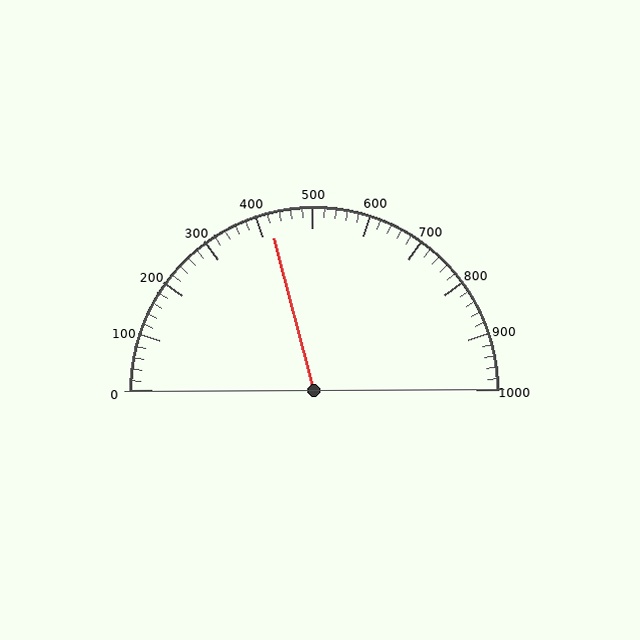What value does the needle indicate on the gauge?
The needle indicates approximately 420.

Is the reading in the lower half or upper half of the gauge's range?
The reading is in the lower half of the range (0 to 1000).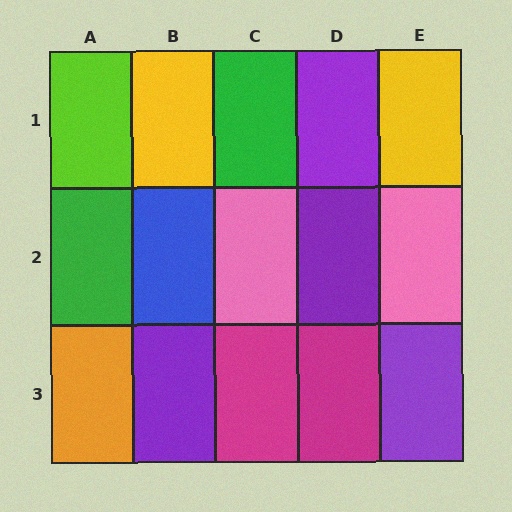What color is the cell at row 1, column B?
Yellow.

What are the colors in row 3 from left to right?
Orange, purple, magenta, magenta, purple.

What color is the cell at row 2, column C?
Pink.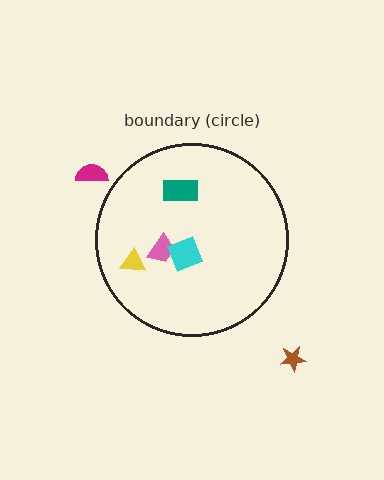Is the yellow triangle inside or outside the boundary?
Inside.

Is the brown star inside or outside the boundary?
Outside.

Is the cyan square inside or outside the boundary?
Inside.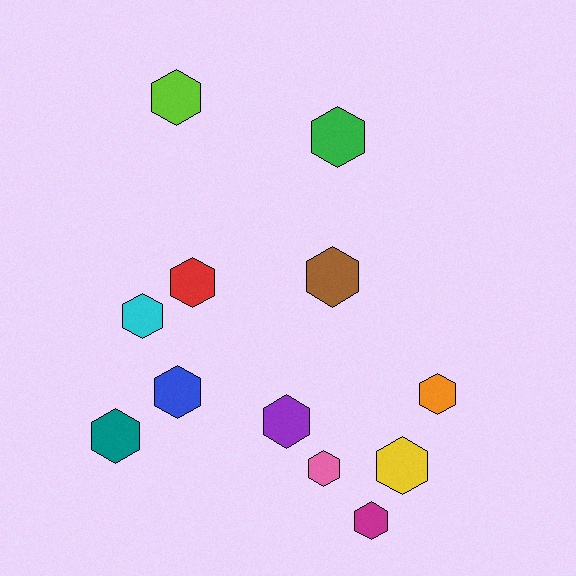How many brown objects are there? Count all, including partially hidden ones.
There is 1 brown object.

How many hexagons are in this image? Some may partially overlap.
There are 12 hexagons.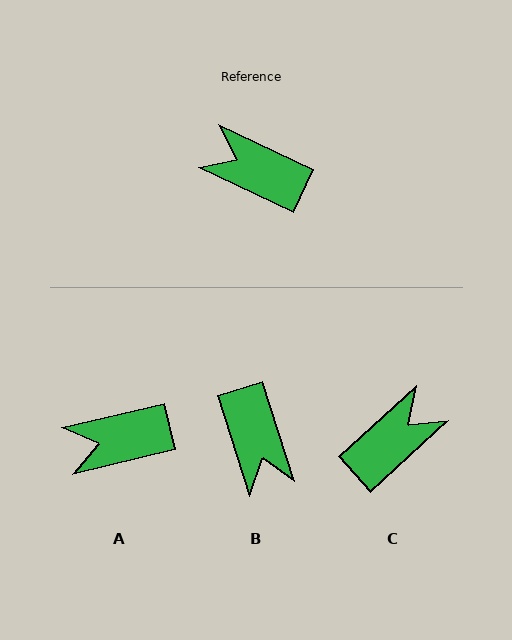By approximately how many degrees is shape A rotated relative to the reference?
Approximately 39 degrees counter-clockwise.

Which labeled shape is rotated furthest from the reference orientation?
B, about 133 degrees away.